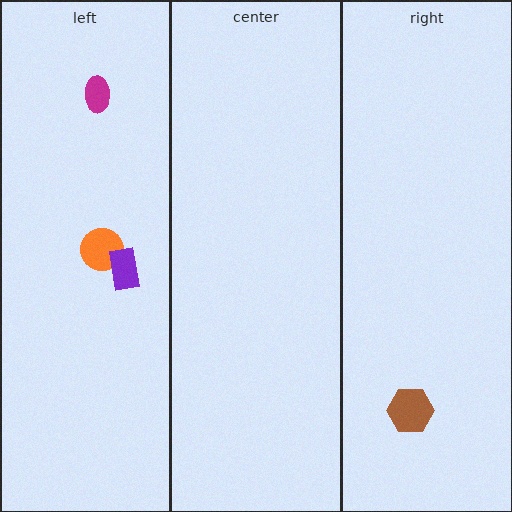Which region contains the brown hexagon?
The right region.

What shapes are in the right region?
The brown hexagon.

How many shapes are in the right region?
1.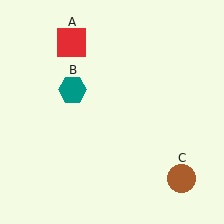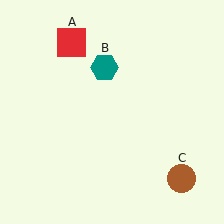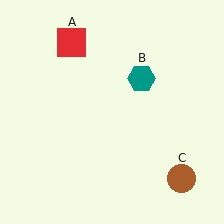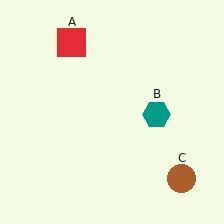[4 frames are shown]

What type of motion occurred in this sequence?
The teal hexagon (object B) rotated clockwise around the center of the scene.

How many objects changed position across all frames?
1 object changed position: teal hexagon (object B).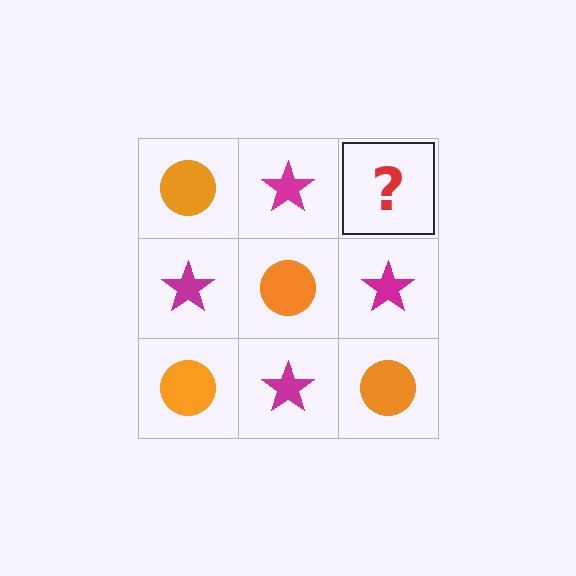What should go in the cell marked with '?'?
The missing cell should contain an orange circle.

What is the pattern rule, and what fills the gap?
The rule is that it alternates orange circle and magenta star in a checkerboard pattern. The gap should be filled with an orange circle.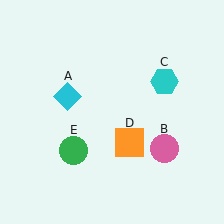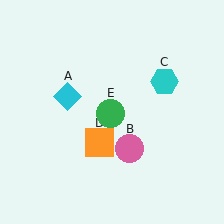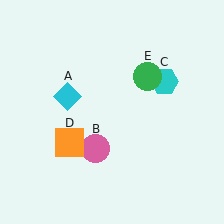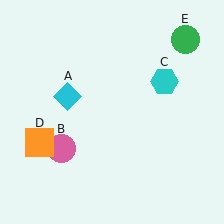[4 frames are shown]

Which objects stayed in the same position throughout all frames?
Cyan diamond (object A) and cyan hexagon (object C) remained stationary.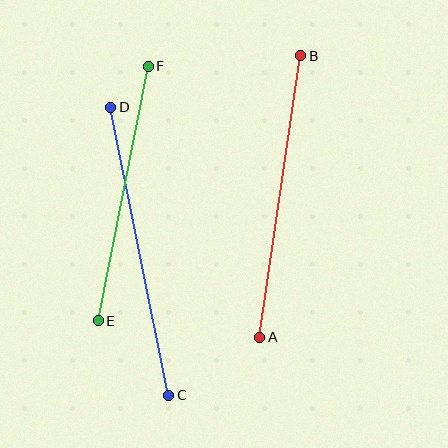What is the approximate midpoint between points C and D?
The midpoint is at approximately (140, 251) pixels.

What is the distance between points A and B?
The distance is approximately 285 pixels.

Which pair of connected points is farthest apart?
Points C and D are farthest apart.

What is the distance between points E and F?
The distance is approximately 259 pixels.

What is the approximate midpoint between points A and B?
The midpoint is at approximately (280, 196) pixels.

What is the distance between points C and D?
The distance is approximately 294 pixels.